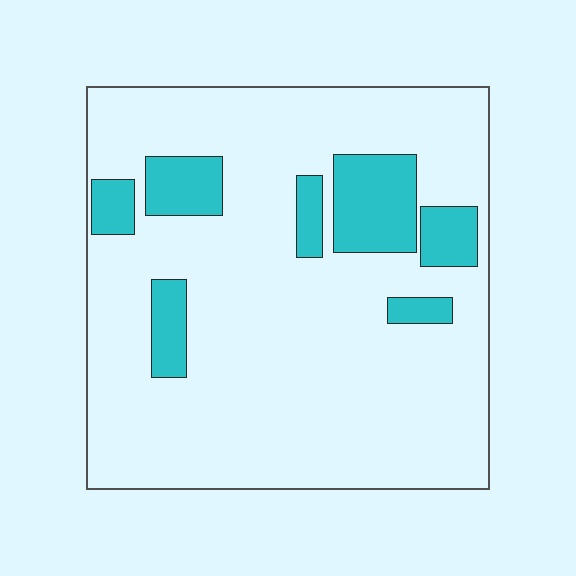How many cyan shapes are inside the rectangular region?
7.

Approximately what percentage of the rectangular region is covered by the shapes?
Approximately 15%.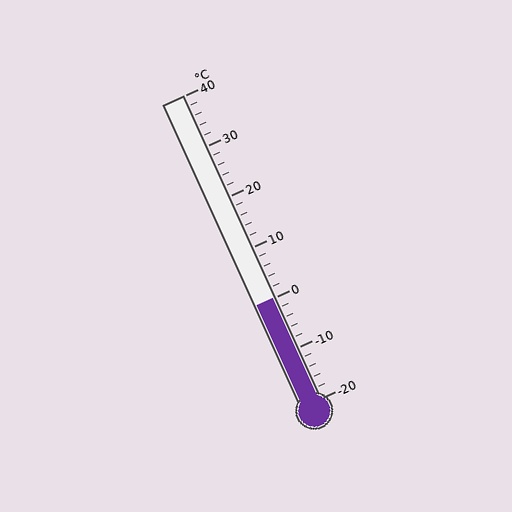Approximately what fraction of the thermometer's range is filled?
The thermometer is filled to approximately 35% of its range.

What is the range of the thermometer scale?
The thermometer scale ranges from -20°C to 40°C.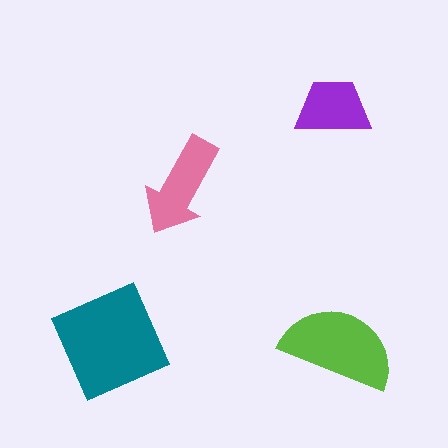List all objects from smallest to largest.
The purple trapezoid, the pink arrow, the lime semicircle, the teal square.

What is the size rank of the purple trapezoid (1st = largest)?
4th.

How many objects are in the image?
There are 4 objects in the image.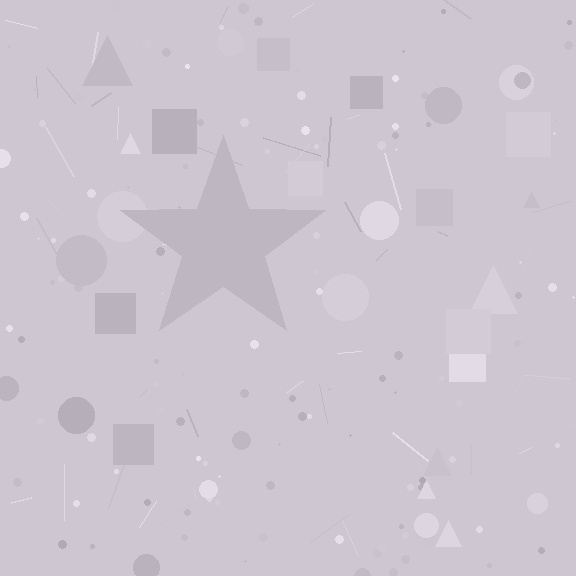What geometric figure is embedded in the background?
A star is embedded in the background.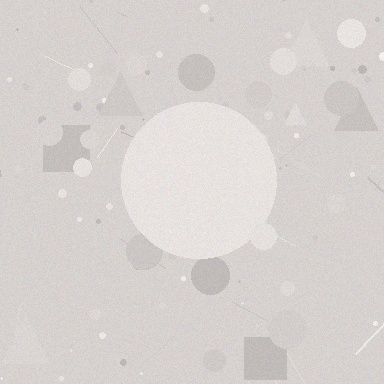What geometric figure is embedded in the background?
A circle is embedded in the background.